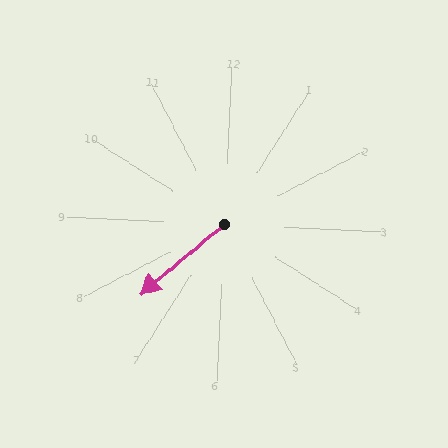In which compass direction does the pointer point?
Southwest.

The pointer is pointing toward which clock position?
Roughly 8 o'clock.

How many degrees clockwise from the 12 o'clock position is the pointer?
Approximately 227 degrees.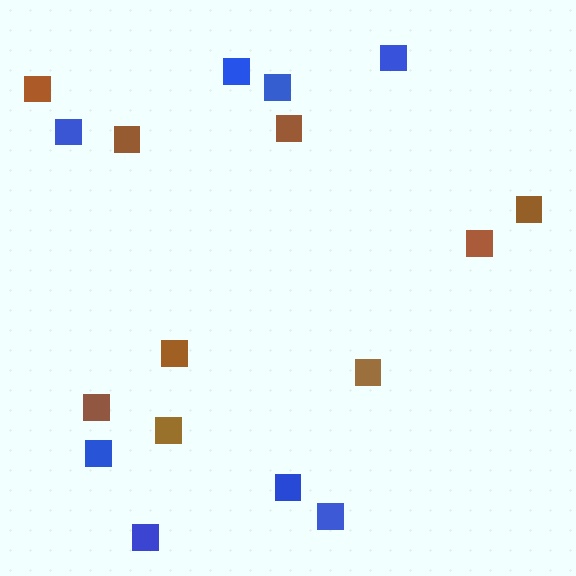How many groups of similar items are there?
There are 2 groups: one group of blue squares (8) and one group of brown squares (9).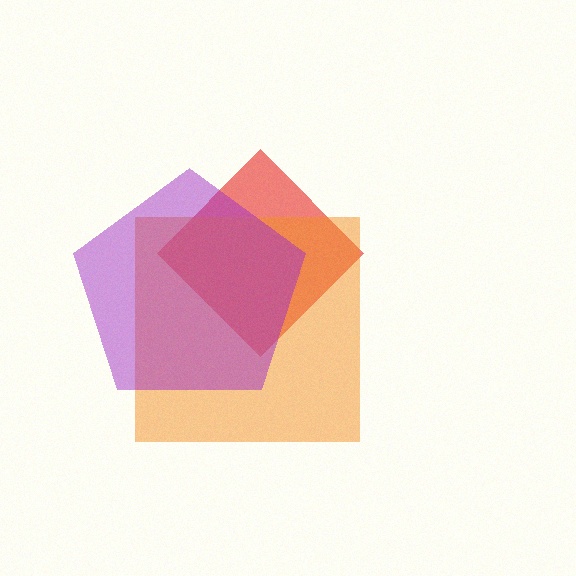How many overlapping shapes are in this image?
There are 3 overlapping shapes in the image.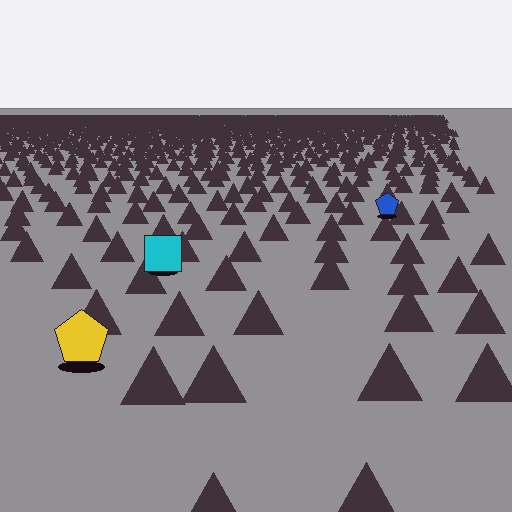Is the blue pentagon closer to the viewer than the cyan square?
No. The cyan square is closer — you can tell from the texture gradient: the ground texture is coarser near it.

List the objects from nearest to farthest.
From nearest to farthest: the yellow pentagon, the cyan square, the blue pentagon.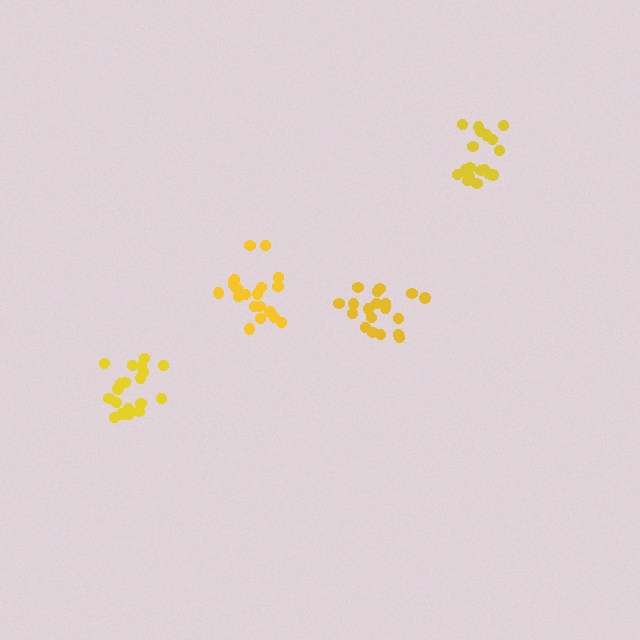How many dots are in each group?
Group 1: 20 dots, Group 2: 18 dots, Group 3: 19 dots, Group 4: 19 dots (76 total).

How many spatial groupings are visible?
There are 4 spatial groupings.